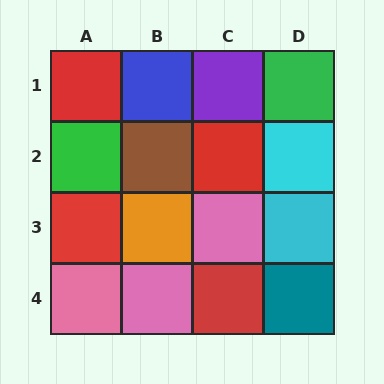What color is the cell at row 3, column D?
Cyan.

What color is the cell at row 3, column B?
Orange.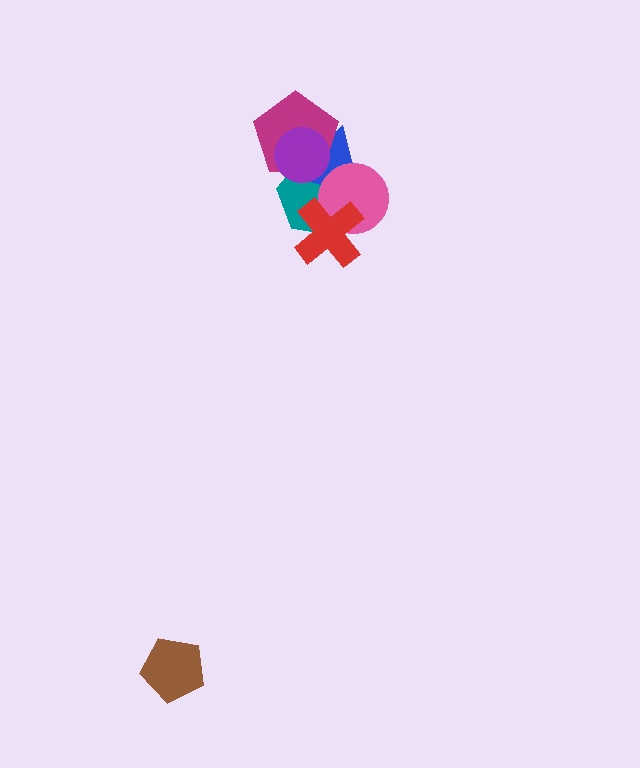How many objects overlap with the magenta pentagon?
3 objects overlap with the magenta pentagon.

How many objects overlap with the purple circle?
3 objects overlap with the purple circle.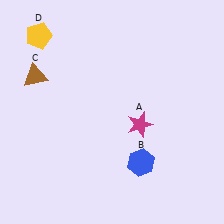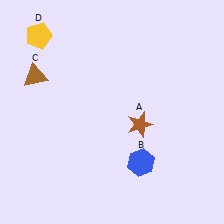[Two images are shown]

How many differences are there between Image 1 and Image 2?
There is 1 difference between the two images.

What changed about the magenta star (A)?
In Image 1, A is magenta. In Image 2, it changed to brown.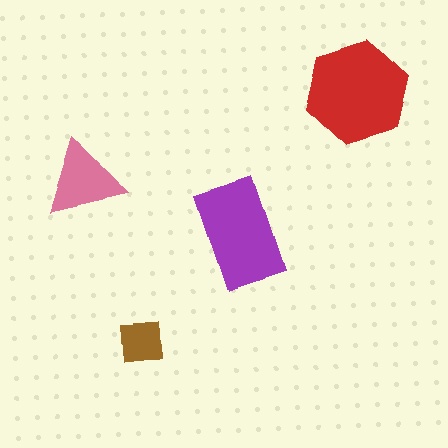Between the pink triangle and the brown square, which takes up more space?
The pink triangle.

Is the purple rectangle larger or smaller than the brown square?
Larger.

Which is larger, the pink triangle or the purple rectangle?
The purple rectangle.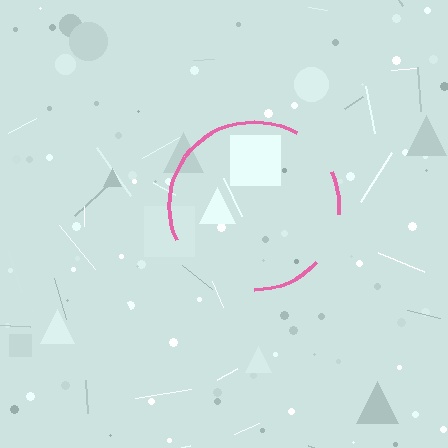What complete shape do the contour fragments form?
The contour fragments form a circle.